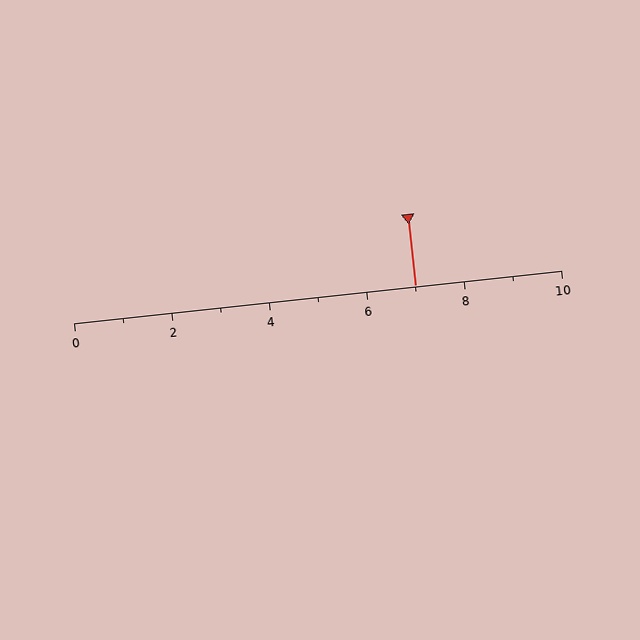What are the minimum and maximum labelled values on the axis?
The axis runs from 0 to 10.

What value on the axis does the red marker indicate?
The marker indicates approximately 7.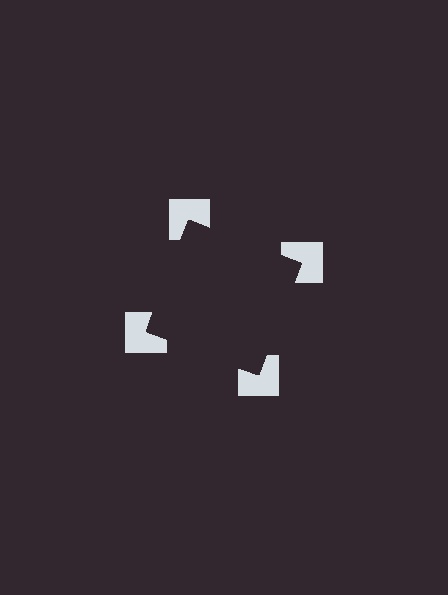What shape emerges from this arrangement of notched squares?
An illusory square — its edges are inferred from the aligned wedge cuts in the notched squares, not physically drawn.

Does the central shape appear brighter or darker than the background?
It typically appears slightly darker than the background, even though no actual brightness change is drawn.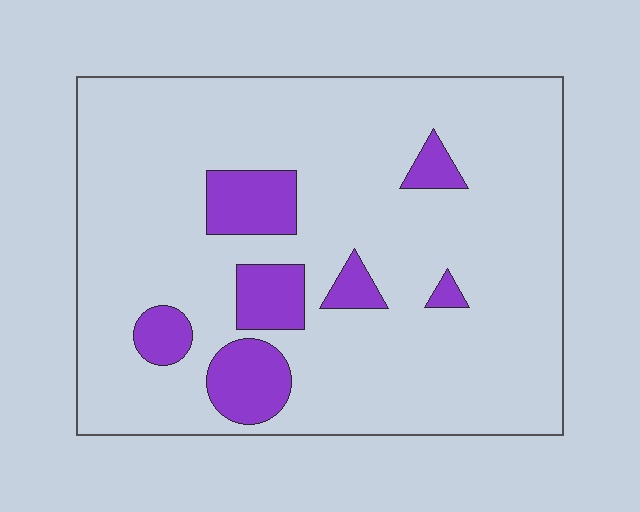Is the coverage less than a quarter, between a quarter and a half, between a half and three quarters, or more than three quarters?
Less than a quarter.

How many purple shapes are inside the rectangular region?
7.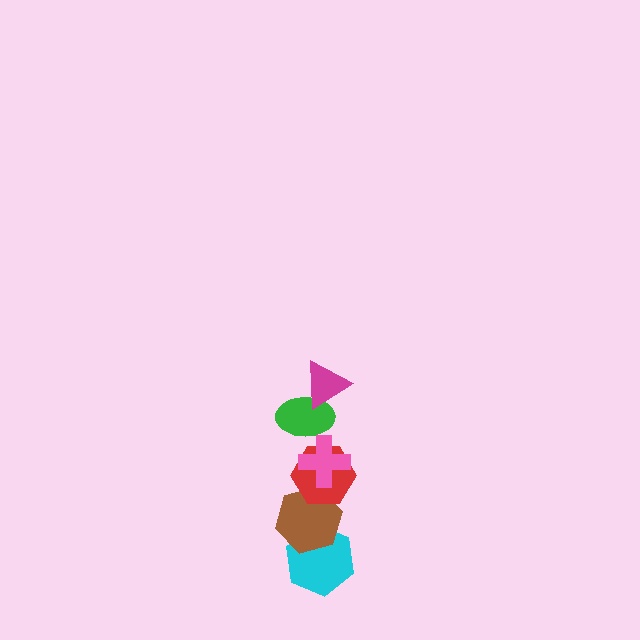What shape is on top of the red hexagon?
The pink cross is on top of the red hexagon.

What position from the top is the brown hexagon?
The brown hexagon is 5th from the top.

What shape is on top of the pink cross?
The green ellipse is on top of the pink cross.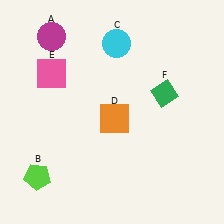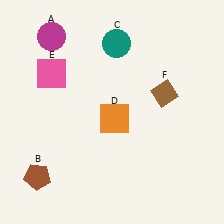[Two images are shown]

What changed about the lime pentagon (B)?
In Image 1, B is lime. In Image 2, it changed to brown.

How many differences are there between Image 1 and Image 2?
There are 3 differences between the two images.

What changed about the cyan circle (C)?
In Image 1, C is cyan. In Image 2, it changed to teal.